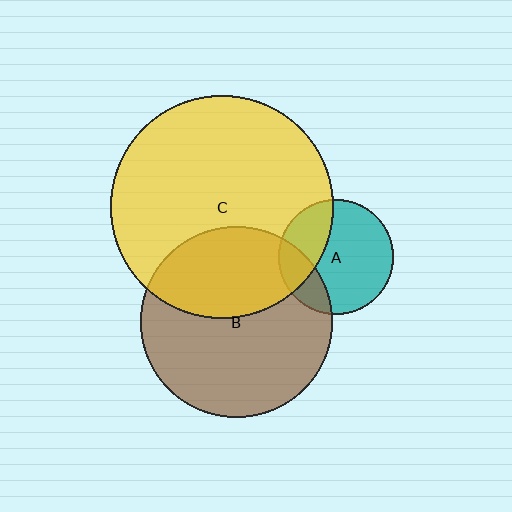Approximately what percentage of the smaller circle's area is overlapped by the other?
Approximately 30%.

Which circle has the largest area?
Circle C (yellow).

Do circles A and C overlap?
Yes.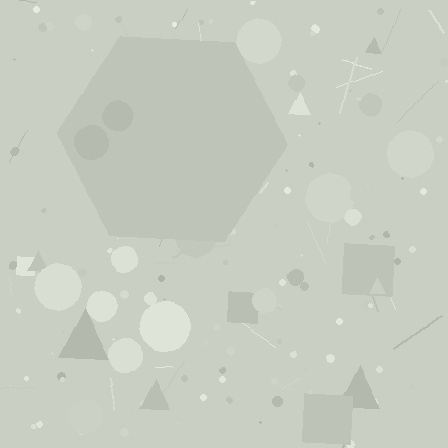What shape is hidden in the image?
A hexagon is hidden in the image.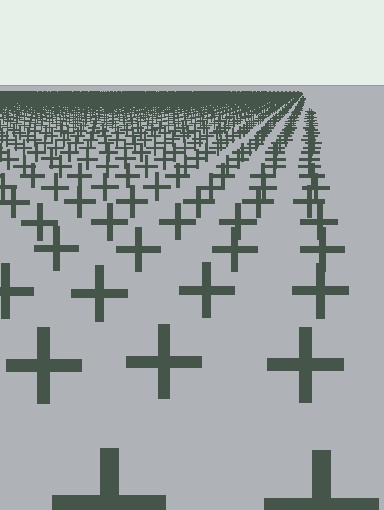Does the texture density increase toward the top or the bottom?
Density increases toward the top.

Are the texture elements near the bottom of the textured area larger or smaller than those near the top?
Larger. Near the bottom, elements are closer to the viewer and appear at a bigger on-screen size.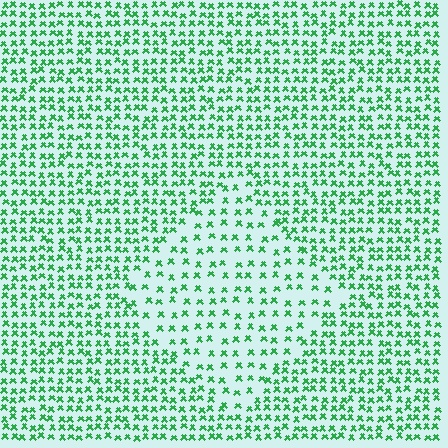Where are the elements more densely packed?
The elements are more densely packed outside the diamond boundary.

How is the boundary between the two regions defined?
The boundary is defined by a change in element density (approximately 1.9x ratio). All elements are the same color, size, and shape.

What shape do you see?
I see a diamond.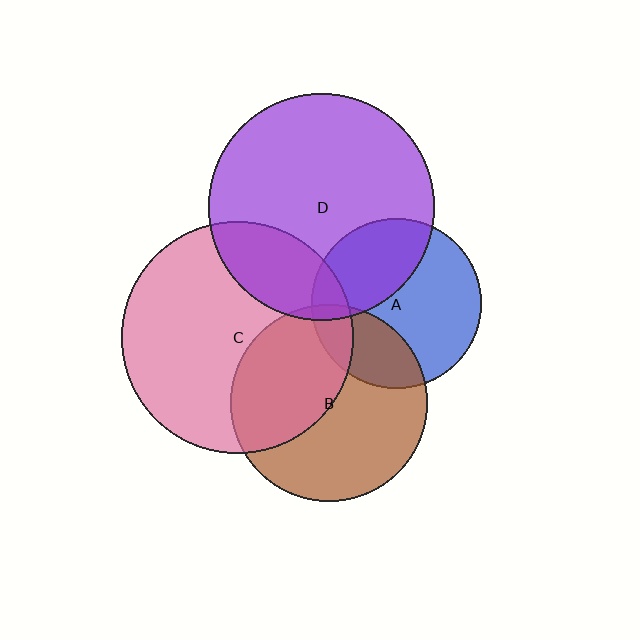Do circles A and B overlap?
Yes.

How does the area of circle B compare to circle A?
Approximately 1.3 times.